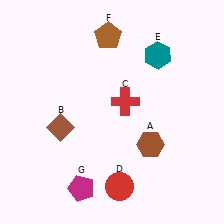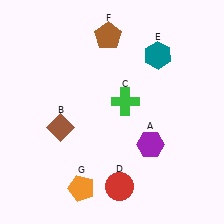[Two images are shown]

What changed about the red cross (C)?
In Image 1, C is red. In Image 2, it changed to green.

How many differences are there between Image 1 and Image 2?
There are 3 differences between the two images.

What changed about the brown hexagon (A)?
In Image 1, A is brown. In Image 2, it changed to purple.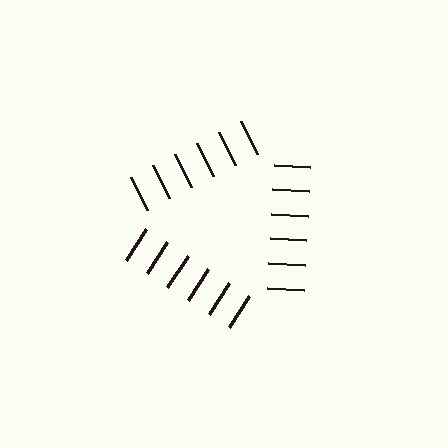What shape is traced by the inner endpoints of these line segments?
An illusory triangle — the line segments terminate on its edges but no continuous stroke is drawn.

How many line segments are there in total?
18 — 6 along each of the 3 edges.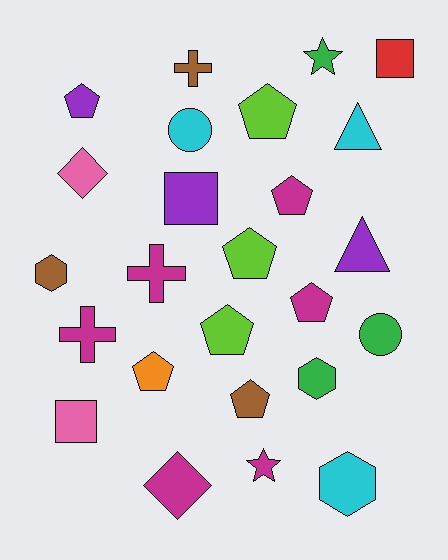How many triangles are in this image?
There are 2 triangles.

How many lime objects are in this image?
There are 3 lime objects.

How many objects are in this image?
There are 25 objects.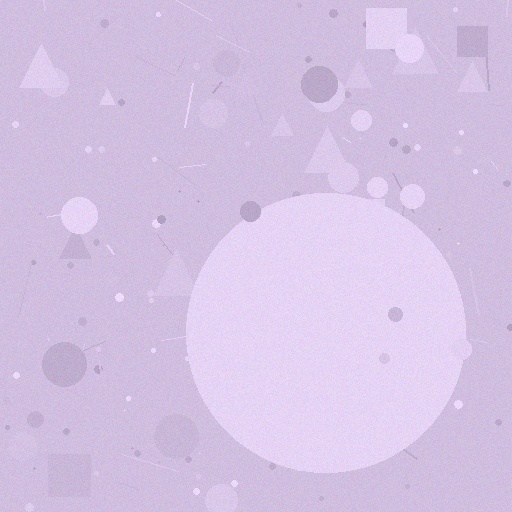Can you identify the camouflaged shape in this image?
The camouflaged shape is a circle.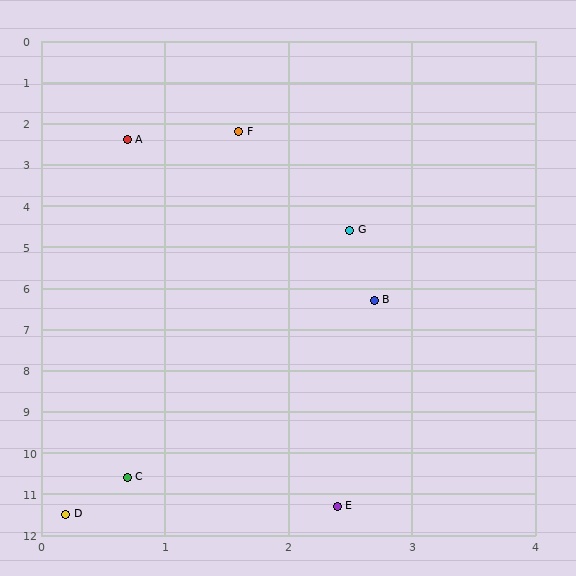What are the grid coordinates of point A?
Point A is at approximately (0.7, 2.4).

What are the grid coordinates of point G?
Point G is at approximately (2.5, 4.6).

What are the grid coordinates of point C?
Point C is at approximately (0.7, 10.6).